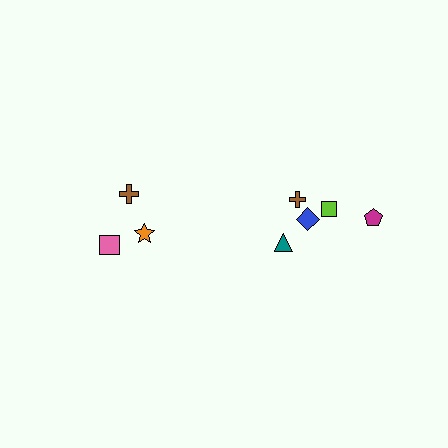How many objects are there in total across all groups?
There are 8 objects.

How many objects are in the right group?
There are 5 objects.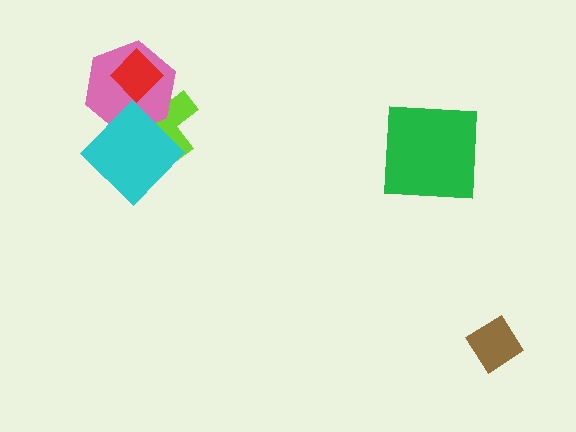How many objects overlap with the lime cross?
3 objects overlap with the lime cross.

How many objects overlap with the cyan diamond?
2 objects overlap with the cyan diamond.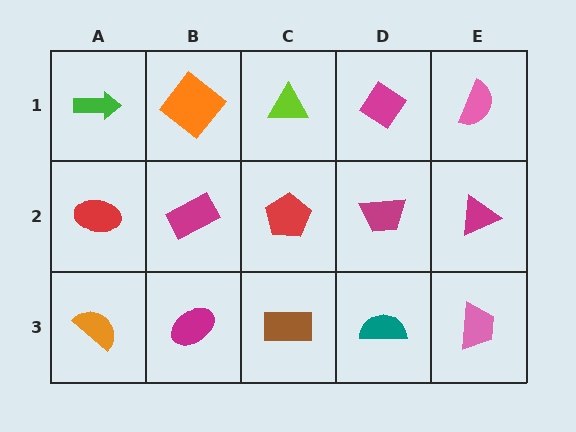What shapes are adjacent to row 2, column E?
A pink semicircle (row 1, column E), a pink trapezoid (row 3, column E), a magenta trapezoid (row 2, column D).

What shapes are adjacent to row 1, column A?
A red ellipse (row 2, column A), an orange diamond (row 1, column B).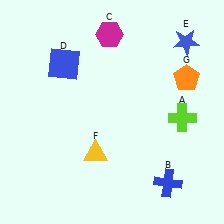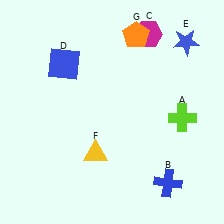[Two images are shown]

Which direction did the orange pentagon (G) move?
The orange pentagon (G) moved left.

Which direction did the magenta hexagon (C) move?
The magenta hexagon (C) moved right.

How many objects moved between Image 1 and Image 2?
2 objects moved between the two images.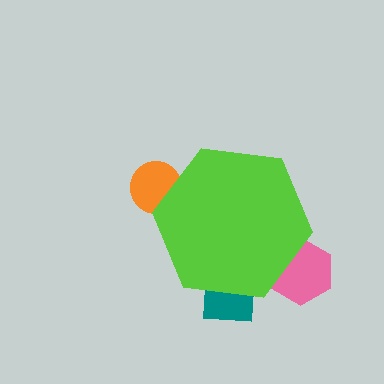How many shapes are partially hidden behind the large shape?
3 shapes are partially hidden.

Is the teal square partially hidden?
Yes, the teal square is partially hidden behind the lime hexagon.